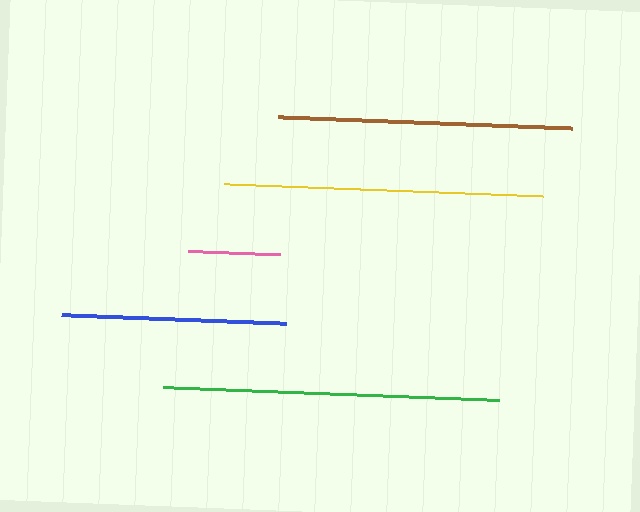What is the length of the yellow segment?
The yellow segment is approximately 320 pixels long.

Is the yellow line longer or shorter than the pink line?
The yellow line is longer than the pink line.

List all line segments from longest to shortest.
From longest to shortest: green, yellow, brown, blue, pink.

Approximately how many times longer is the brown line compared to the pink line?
The brown line is approximately 3.2 times the length of the pink line.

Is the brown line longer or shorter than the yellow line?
The yellow line is longer than the brown line.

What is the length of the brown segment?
The brown segment is approximately 293 pixels long.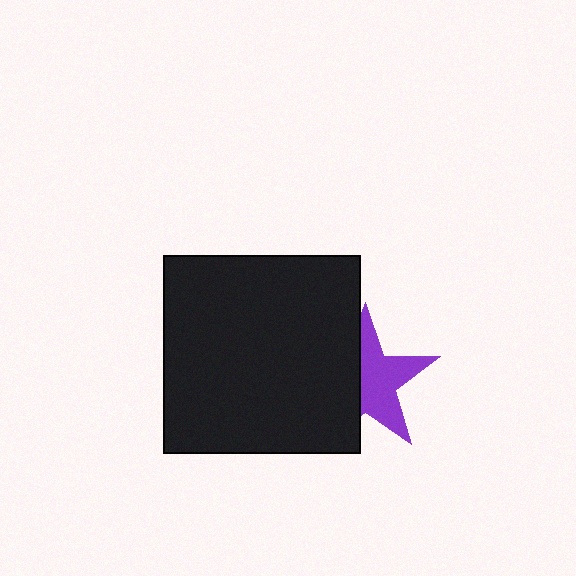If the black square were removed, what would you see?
You would see the complete purple star.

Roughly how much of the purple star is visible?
About half of it is visible (roughly 56%).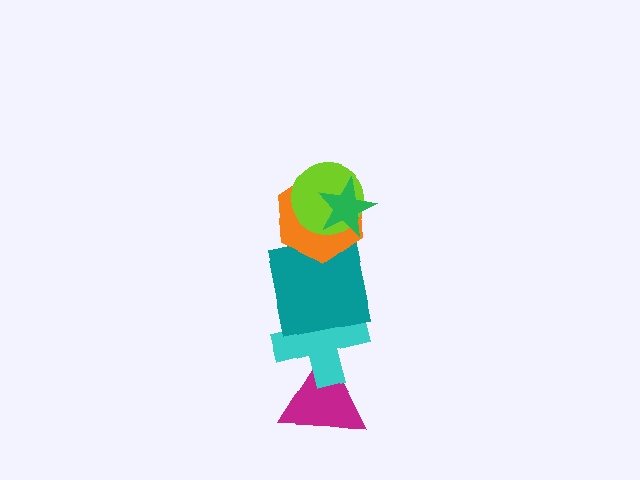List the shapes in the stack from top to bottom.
From top to bottom: the green star, the lime circle, the orange hexagon, the teal square, the cyan cross, the magenta triangle.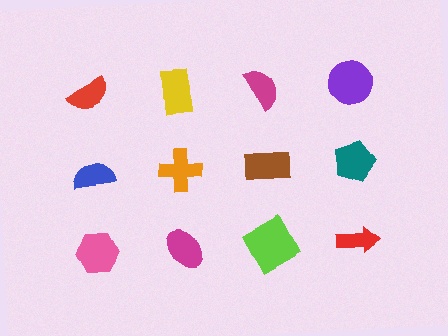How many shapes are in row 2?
4 shapes.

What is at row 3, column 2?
A magenta ellipse.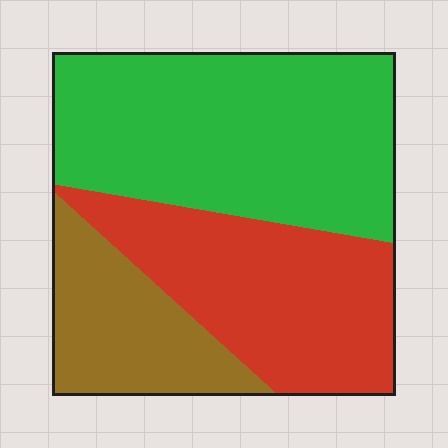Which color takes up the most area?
Green, at roughly 45%.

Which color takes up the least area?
Brown, at roughly 20%.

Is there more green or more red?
Green.